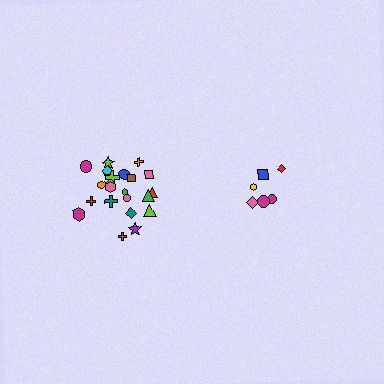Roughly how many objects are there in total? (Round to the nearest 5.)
Roughly 30 objects in total.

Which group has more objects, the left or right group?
The left group.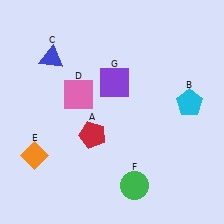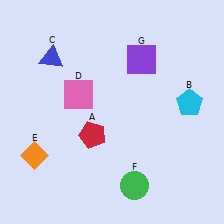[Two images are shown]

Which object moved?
The purple square (G) moved right.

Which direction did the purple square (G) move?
The purple square (G) moved right.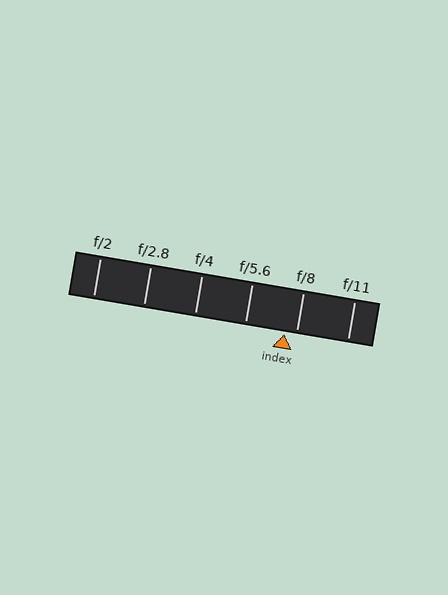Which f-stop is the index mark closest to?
The index mark is closest to f/8.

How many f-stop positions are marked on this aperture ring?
There are 6 f-stop positions marked.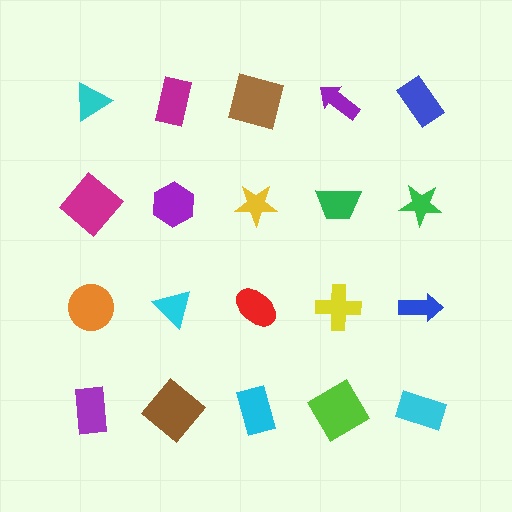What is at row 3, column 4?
A yellow cross.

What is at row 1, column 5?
A blue rectangle.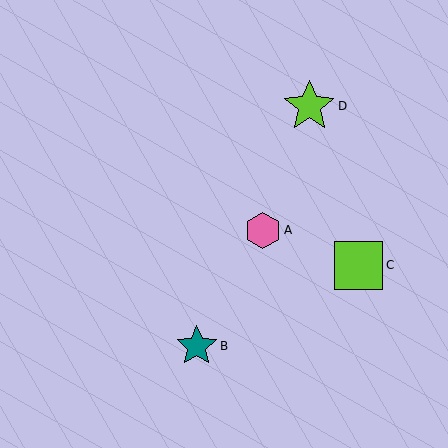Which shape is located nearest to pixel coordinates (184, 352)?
The teal star (labeled B) at (197, 346) is nearest to that location.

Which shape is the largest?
The lime star (labeled D) is the largest.